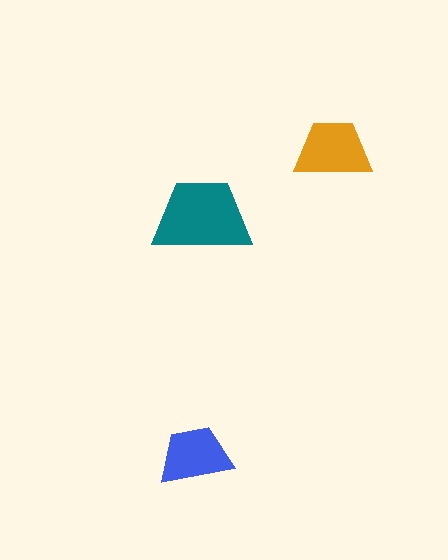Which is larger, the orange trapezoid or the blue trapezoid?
The orange one.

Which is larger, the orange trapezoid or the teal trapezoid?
The teal one.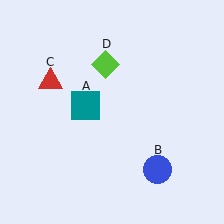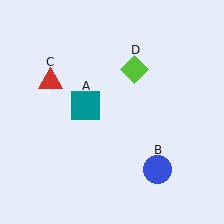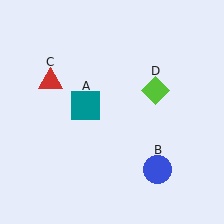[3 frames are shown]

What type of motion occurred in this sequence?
The lime diamond (object D) rotated clockwise around the center of the scene.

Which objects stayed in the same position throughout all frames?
Teal square (object A) and blue circle (object B) and red triangle (object C) remained stationary.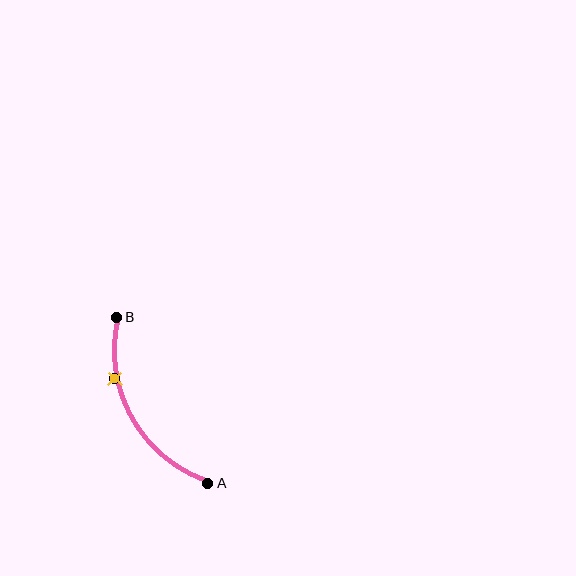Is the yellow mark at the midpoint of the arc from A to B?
No. The yellow mark lies on the arc but is closer to endpoint B. The arc midpoint would be at the point on the curve equidistant along the arc from both A and B.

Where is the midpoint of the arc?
The arc midpoint is the point on the curve farthest from the straight line joining A and B. It sits to the left of that line.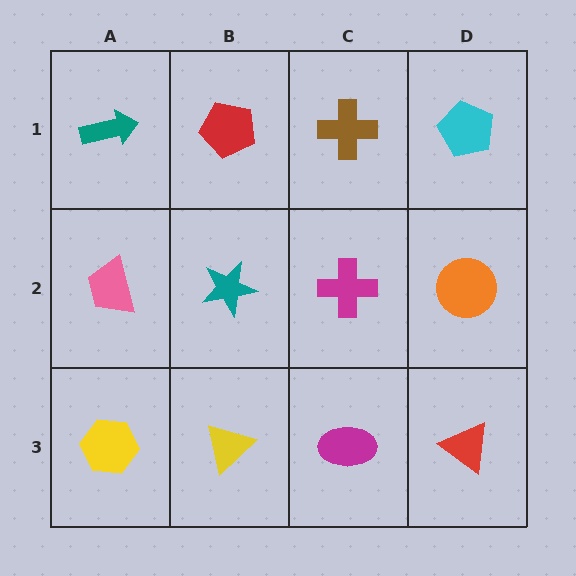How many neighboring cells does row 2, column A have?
3.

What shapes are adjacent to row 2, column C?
A brown cross (row 1, column C), a magenta ellipse (row 3, column C), a teal star (row 2, column B), an orange circle (row 2, column D).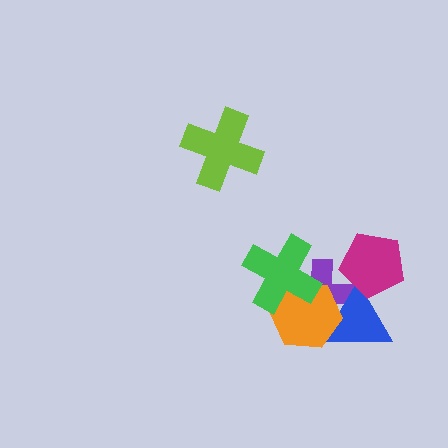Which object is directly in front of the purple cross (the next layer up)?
The blue triangle is directly in front of the purple cross.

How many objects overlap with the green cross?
2 objects overlap with the green cross.